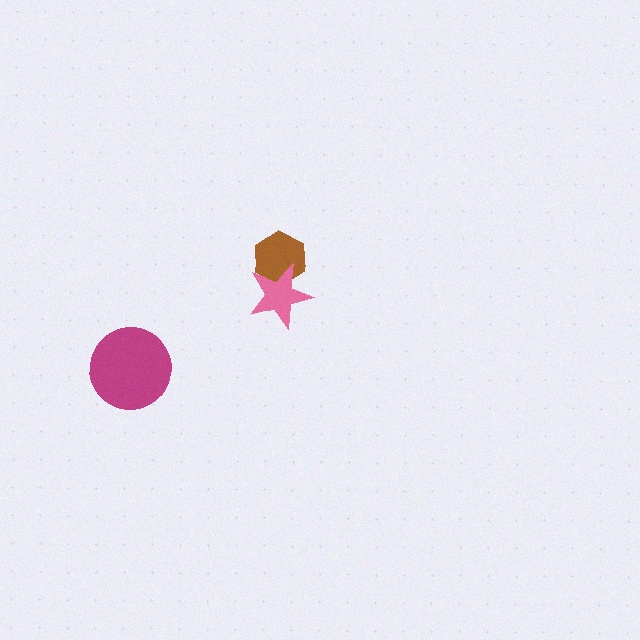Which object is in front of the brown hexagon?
The pink star is in front of the brown hexagon.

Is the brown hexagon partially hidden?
Yes, it is partially covered by another shape.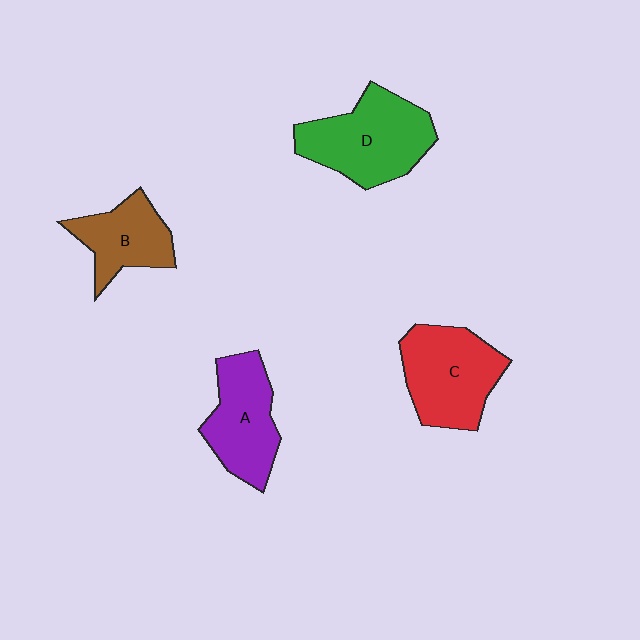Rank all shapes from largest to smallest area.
From largest to smallest: D (green), C (red), A (purple), B (brown).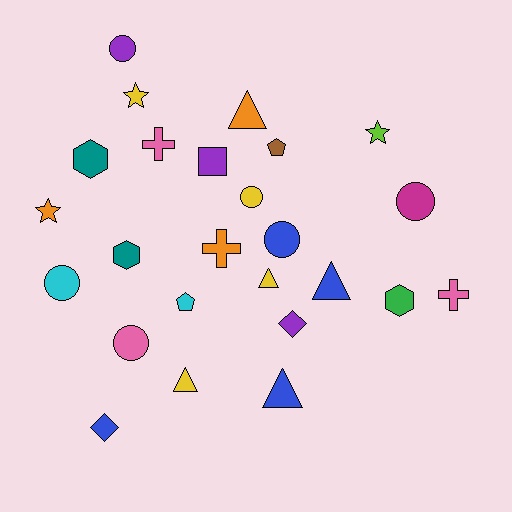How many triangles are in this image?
There are 5 triangles.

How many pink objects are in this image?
There are 3 pink objects.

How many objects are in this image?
There are 25 objects.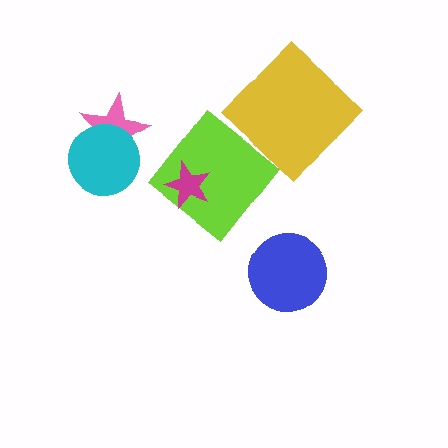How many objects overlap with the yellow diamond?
0 objects overlap with the yellow diamond.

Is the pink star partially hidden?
Yes, it is partially covered by another shape.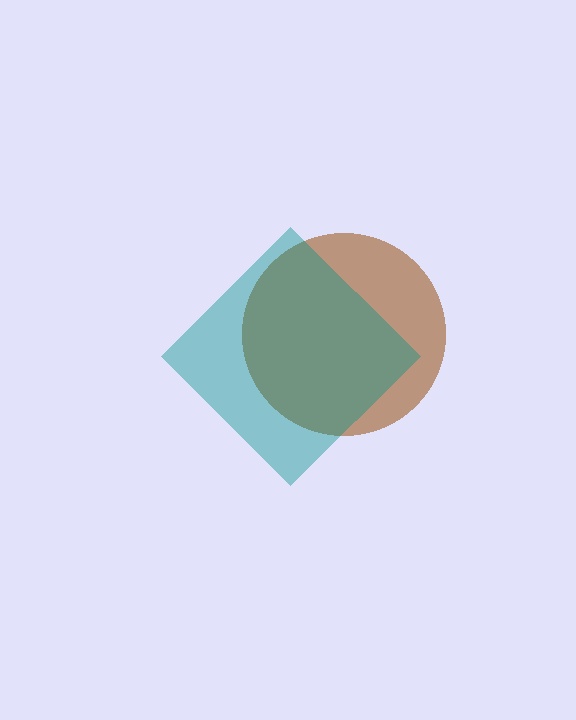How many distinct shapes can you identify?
There are 2 distinct shapes: a brown circle, a teal diamond.